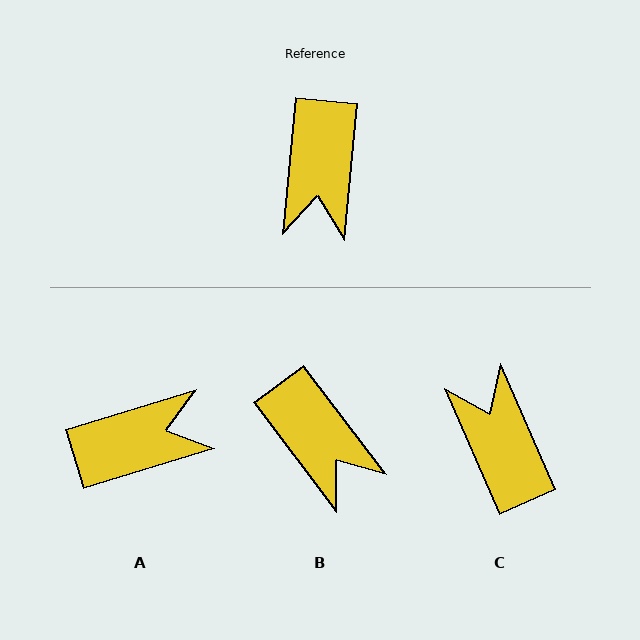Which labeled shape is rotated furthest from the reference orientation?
C, about 151 degrees away.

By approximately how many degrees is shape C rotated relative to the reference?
Approximately 151 degrees clockwise.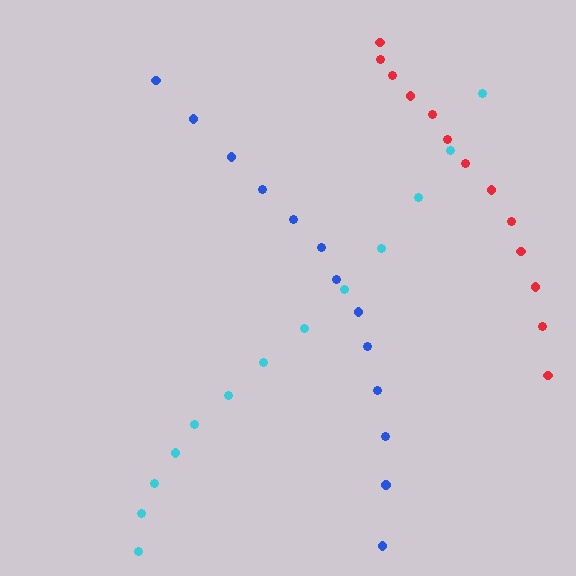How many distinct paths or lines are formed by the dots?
There are 3 distinct paths.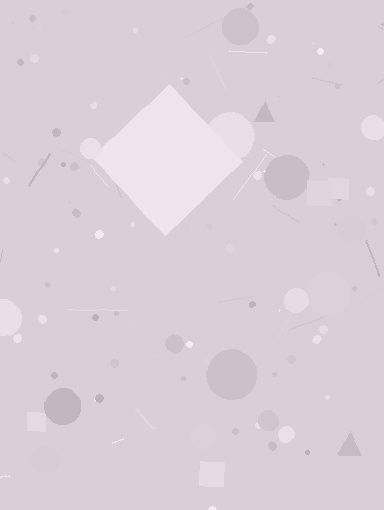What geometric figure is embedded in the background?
A diamond is embedded in the background.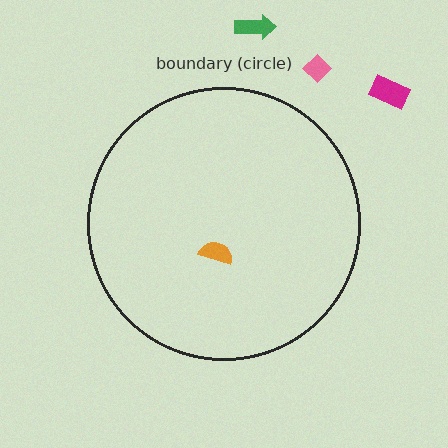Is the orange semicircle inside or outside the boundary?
Inside.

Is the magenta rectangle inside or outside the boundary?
Outside.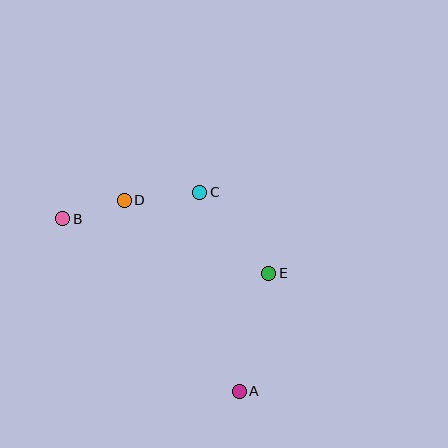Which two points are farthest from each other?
Points A and B are farthest from each other.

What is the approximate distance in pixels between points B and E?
The distance between B and E is approximately 213 pixels.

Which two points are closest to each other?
Points B and D are closest to each other.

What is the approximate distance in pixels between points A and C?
The distance between A and C is approximately 203 pixels.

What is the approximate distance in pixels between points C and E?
The distance between C and E is approximately 107 pixels.